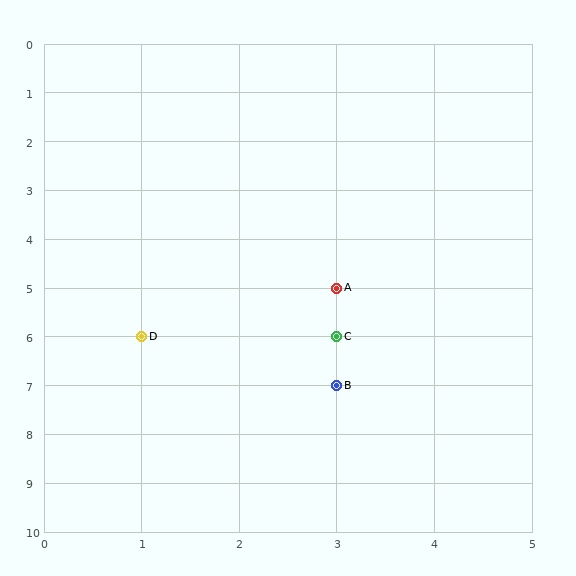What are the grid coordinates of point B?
Point B is at grid coordinates (3, 7).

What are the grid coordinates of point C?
Point C is at grid coordinates (3, 6).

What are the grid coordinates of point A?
Point A is at grid coordinates (3, 5).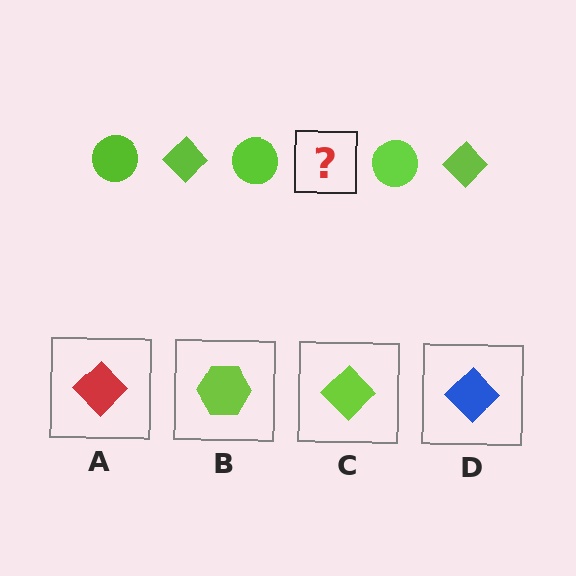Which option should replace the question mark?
Option C.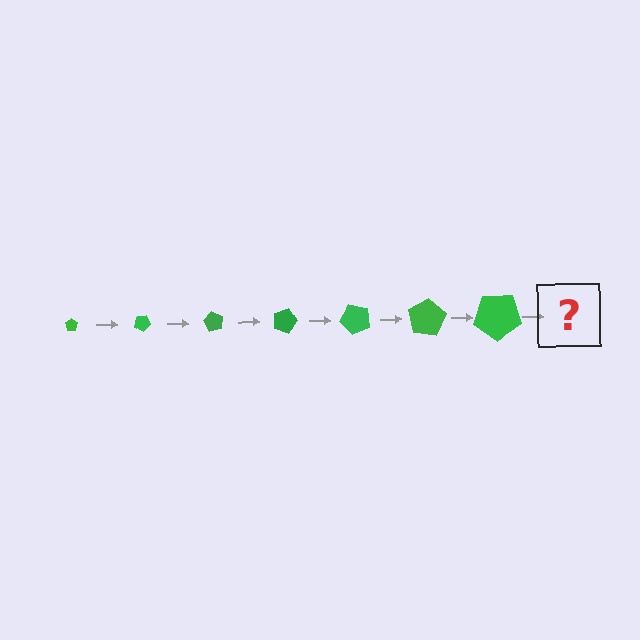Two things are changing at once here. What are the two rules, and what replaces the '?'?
The two rules are that the pentagon grows larger each step and it rotates 30 degrees each step. The '?' should be a pentagon, larger than the previous one and rotated 210 degrees from the start.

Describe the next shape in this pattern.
It should be a pentagon, larger than the previous one and rotated 210 degrees from the start.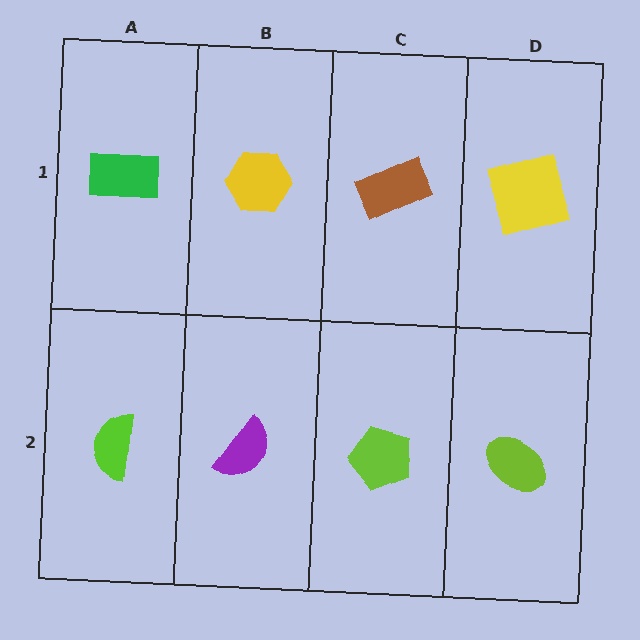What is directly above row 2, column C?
A brown rectangle.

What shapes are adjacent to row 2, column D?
A yellow square (row 1, column D), a lime pentagon (row 2, column C).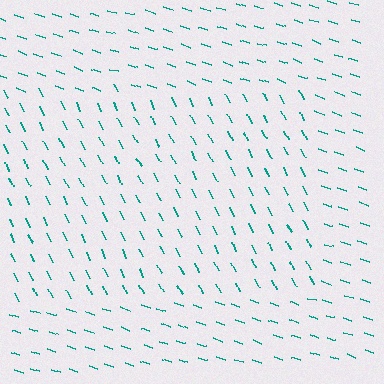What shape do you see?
I see a rectangle.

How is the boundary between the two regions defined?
The boundary is defined purely by a change in line orientation (approximately 45 degrees difference). All lines are the same color and thickness.